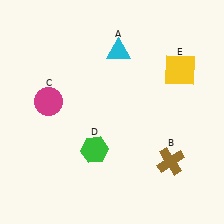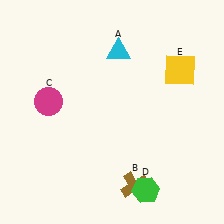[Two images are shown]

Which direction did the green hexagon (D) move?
The green hexagon (D) moved right.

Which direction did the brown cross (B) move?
The brown cross (B) moved left.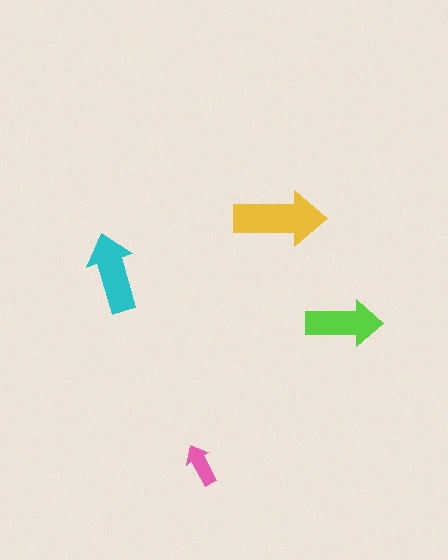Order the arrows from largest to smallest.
the yellow one, the cyan one, the lime one, the pink one.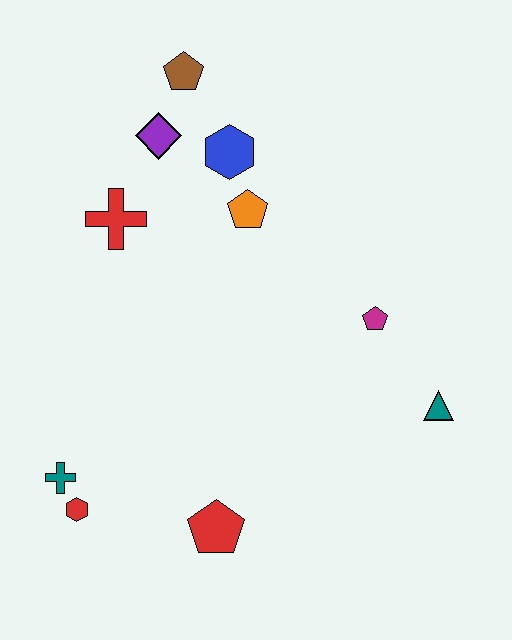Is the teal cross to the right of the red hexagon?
No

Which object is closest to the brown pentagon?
The purple diamond is closest to the brown pentagon.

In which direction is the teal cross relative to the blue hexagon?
The teal cross is below the blue hexagon.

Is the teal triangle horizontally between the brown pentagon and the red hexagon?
No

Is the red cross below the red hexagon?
No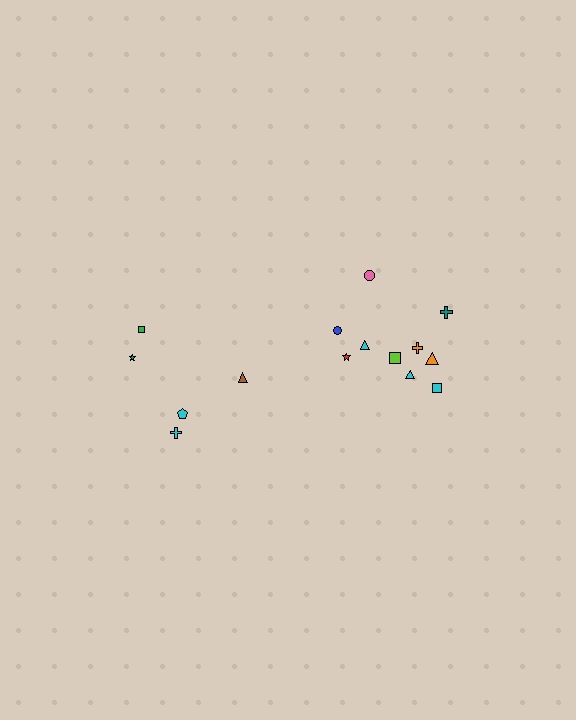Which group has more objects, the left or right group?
The right group.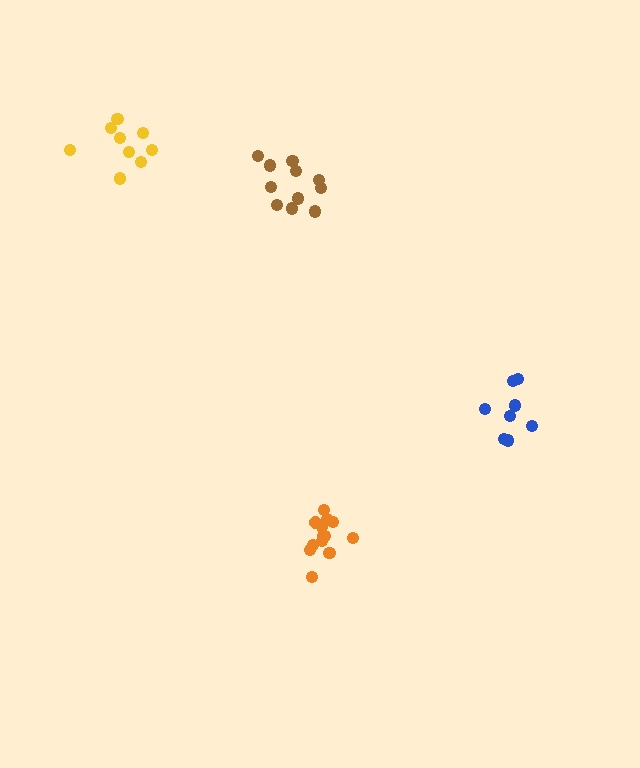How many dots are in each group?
Group 1: 9 dots, Group 2: 13 dots, Group 3: 11 dots, Group 4: 8 dots (41 total).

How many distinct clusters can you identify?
There are 4 distinct clusters.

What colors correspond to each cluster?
The clusters are colored: yellow, orange, brown, blue.